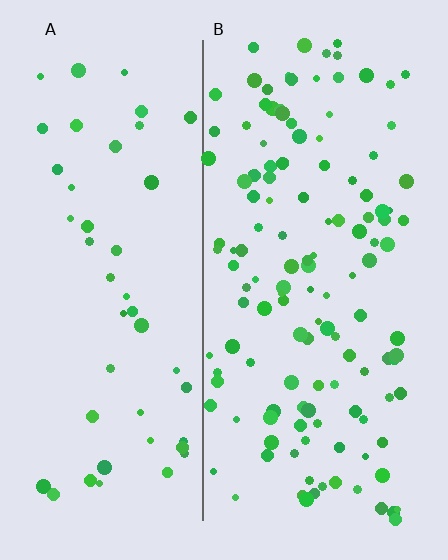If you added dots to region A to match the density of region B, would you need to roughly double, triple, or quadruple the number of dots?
Approximately triple.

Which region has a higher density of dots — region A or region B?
B (the right).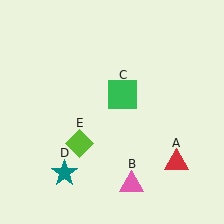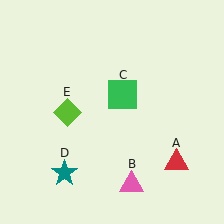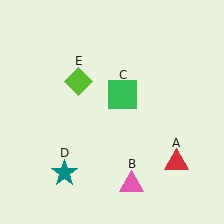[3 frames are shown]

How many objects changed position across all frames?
1 object changed position: lime diamond (object E).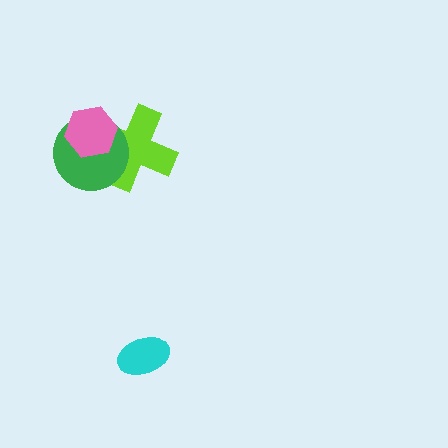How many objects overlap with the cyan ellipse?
0 objects overlap with the cyan ellipse.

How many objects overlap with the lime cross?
2 objects overlap with the lime cross.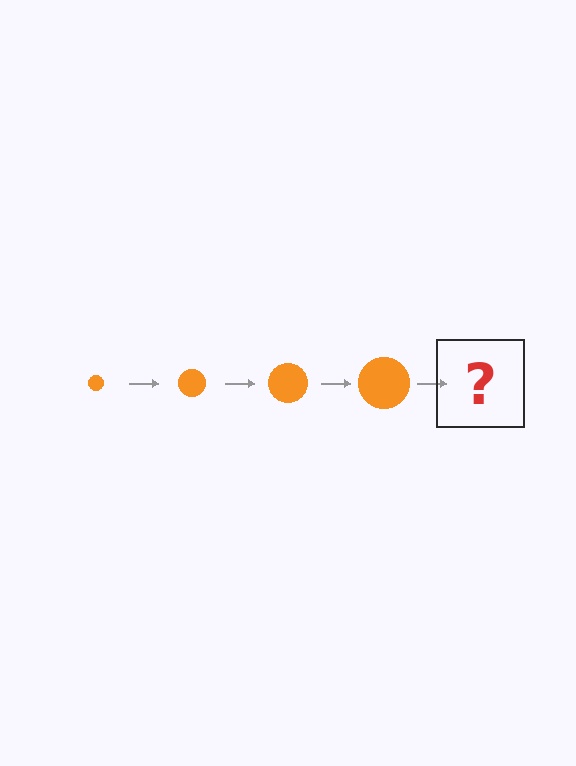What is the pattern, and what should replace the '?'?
The pattern is that the circle gets progressively larger each step. The '?' should be an orange circle, larger than the previous one.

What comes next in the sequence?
The next element should be an orange circle, larger than the previous one.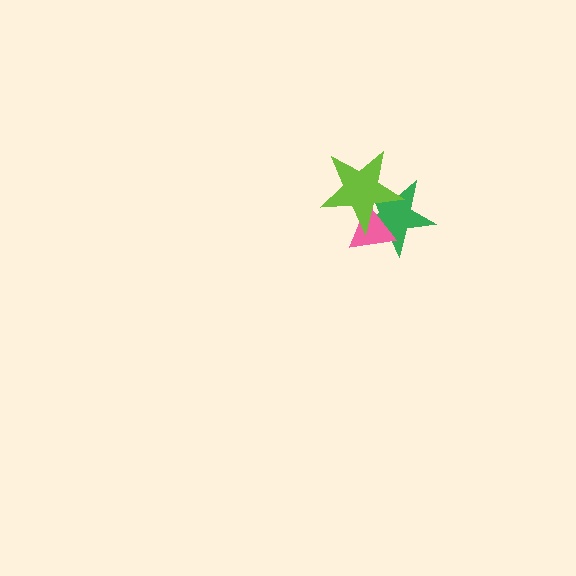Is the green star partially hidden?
Yes, it is partially covered by another shape.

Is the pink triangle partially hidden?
Yes, it is partially covered by another shape.